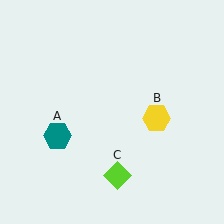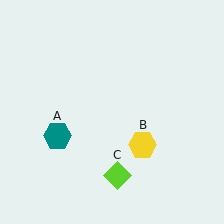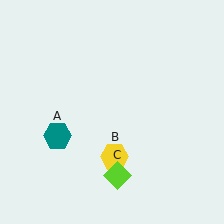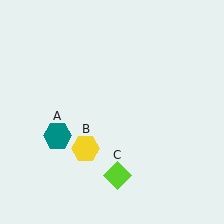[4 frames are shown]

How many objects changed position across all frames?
1 object changed position: yellow hexagon (object B).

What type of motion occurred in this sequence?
The yellow hexagon (object B) rotated clockwise around the center of the scene.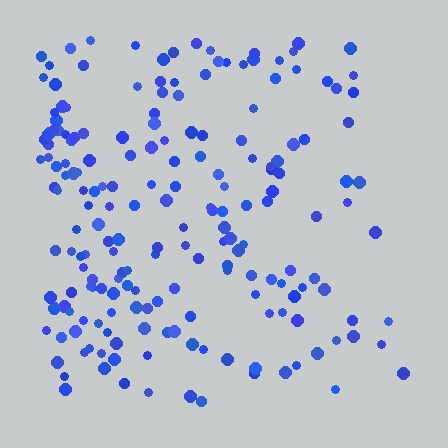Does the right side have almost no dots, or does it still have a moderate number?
Still a moderate number, just noticeably fewer than the left.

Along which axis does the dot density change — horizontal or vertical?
Horizontal.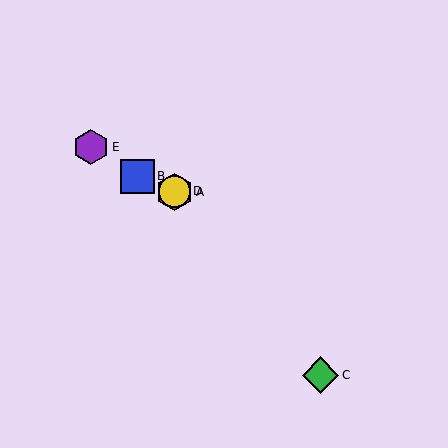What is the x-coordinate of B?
Object B is at x≈137.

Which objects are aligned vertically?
Objects A, D are aligned vertically.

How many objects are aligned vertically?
2 objects (A, D) are aligned vertically.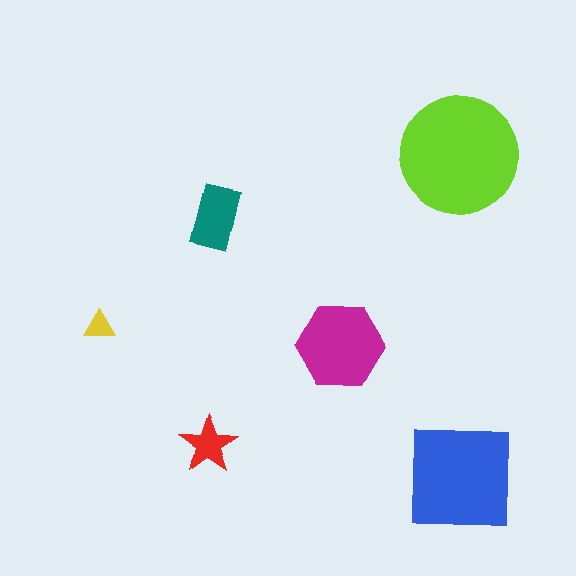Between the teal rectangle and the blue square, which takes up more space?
The blue square.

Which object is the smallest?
The yellow triangle.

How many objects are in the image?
There are 6 objects in the image.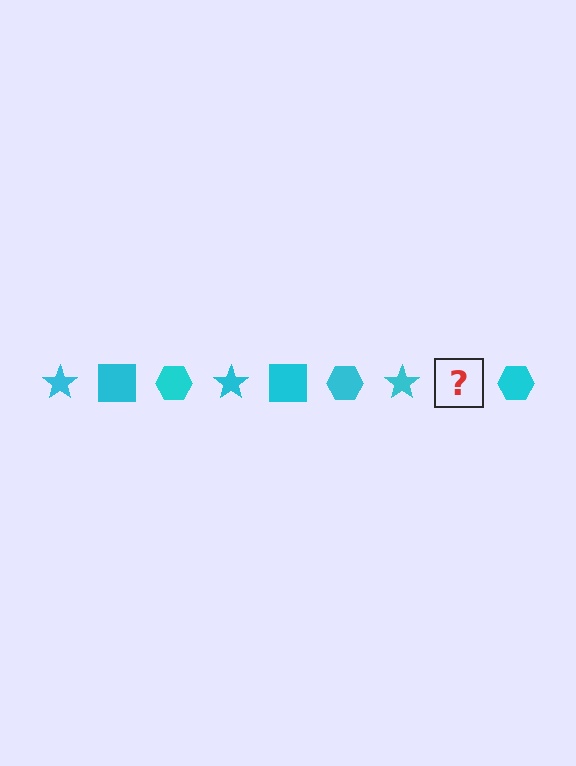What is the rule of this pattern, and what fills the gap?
The rule is that the pattern cycles through star, square, hexagon shapes in cyan. The gap should be filled with a cyan square.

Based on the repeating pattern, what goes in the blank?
The blank should be a cyan square.